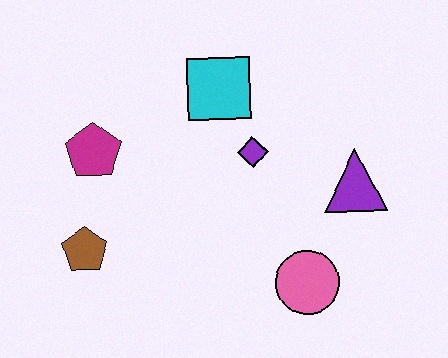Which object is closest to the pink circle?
The purple triangle is closest to the pink circle.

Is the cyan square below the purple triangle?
No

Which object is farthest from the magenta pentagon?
The purple triangle is farthest from the magenta pentagon.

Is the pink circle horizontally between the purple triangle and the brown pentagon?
Yes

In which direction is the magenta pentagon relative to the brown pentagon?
The magenta pentagon is above the brown pentagon.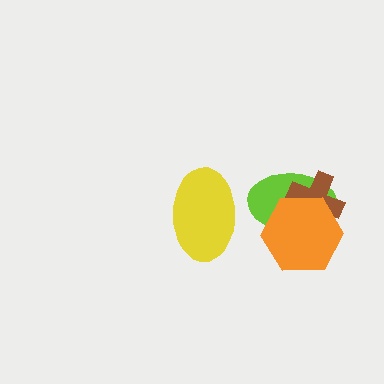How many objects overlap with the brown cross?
2 objects overlap with the brown cross.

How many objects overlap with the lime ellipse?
2 objects overlap with the lime ellipse.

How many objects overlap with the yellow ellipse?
0 objects overlap with the yellow ellipse.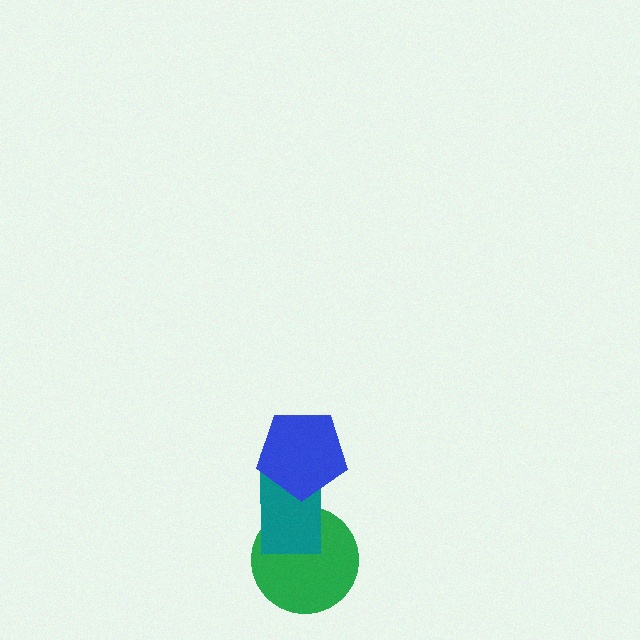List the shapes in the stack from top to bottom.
From top to bottom: the blue pentagon, the teal rectangle, the green circle.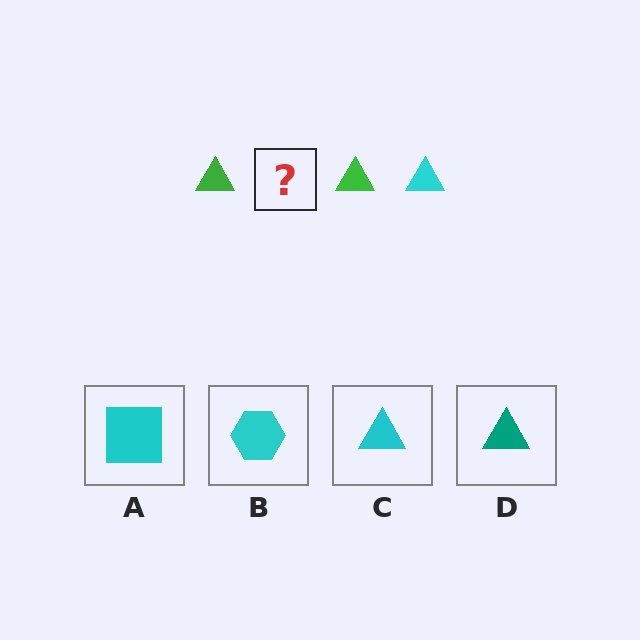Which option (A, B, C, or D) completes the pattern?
C.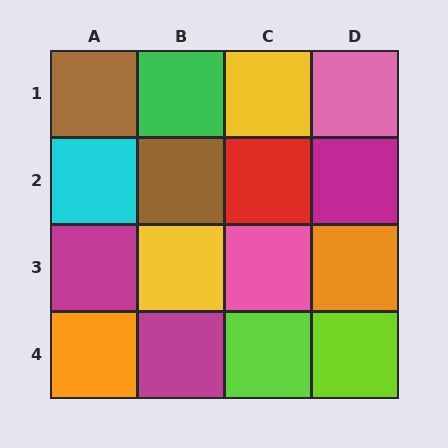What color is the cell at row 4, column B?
Magenta.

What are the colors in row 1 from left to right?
Brown, green, yellow, pink.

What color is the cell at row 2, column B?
Brown.